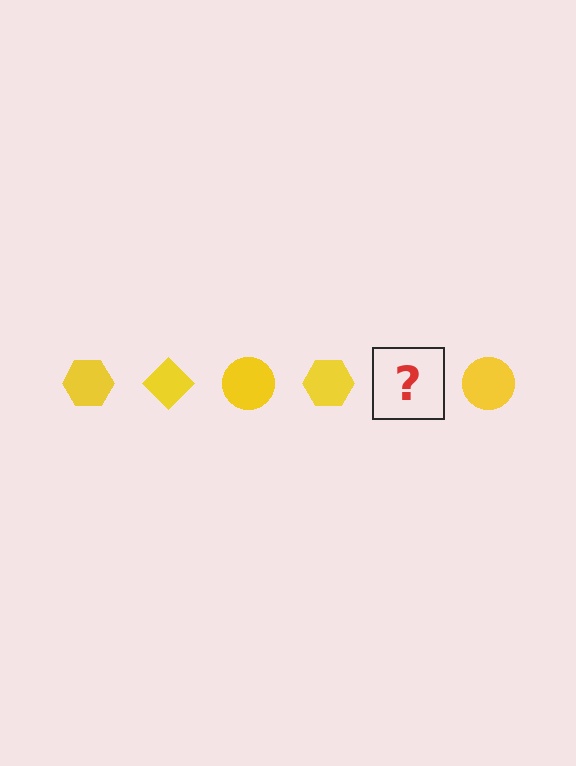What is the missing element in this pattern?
The missing element is a yellow diamond.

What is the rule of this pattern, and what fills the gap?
The rule is that the pattern cycles through hexagon, diamond, circle shapes in yellow. The gap should be filled with a yellow diamond.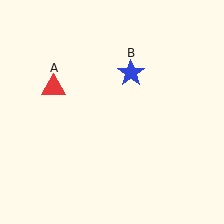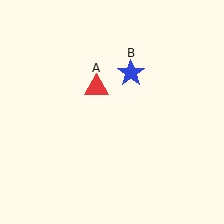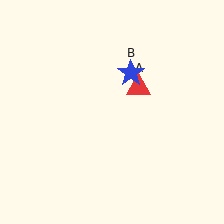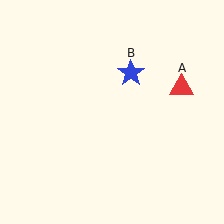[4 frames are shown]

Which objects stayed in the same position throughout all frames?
Blue star (object B) remained stationary.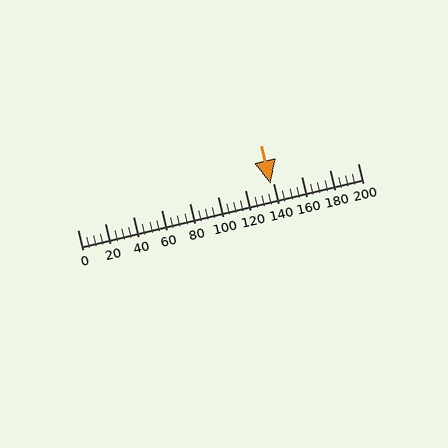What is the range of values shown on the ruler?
The ruler shows values from 0 to 200.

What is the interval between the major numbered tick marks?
The major tick marks are spaced 20 units apart.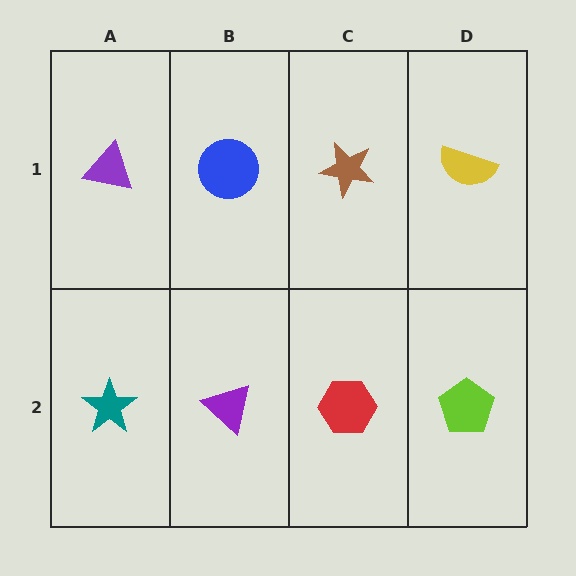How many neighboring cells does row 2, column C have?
3.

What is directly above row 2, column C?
A brown star.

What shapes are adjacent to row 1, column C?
A red hexagon (row 2, column C), a blue circle (row 1, column B), a yellow semicircle (row 1, column D).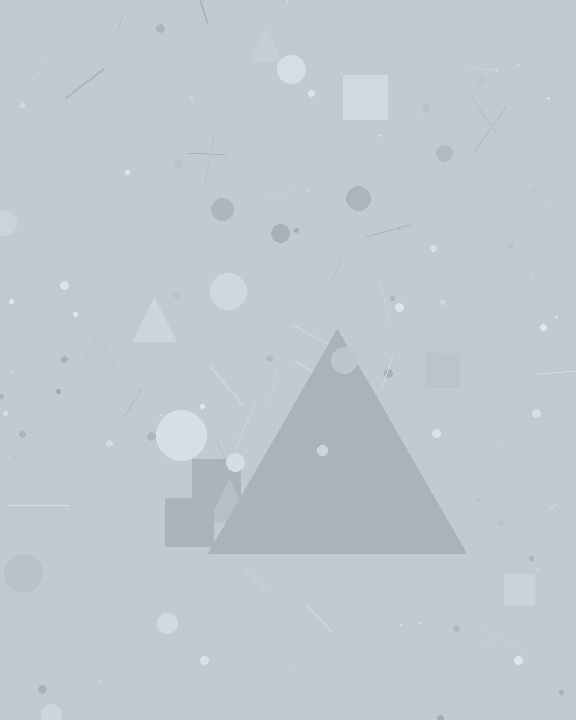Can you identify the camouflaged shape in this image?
The camouflaged shape is a triangle.